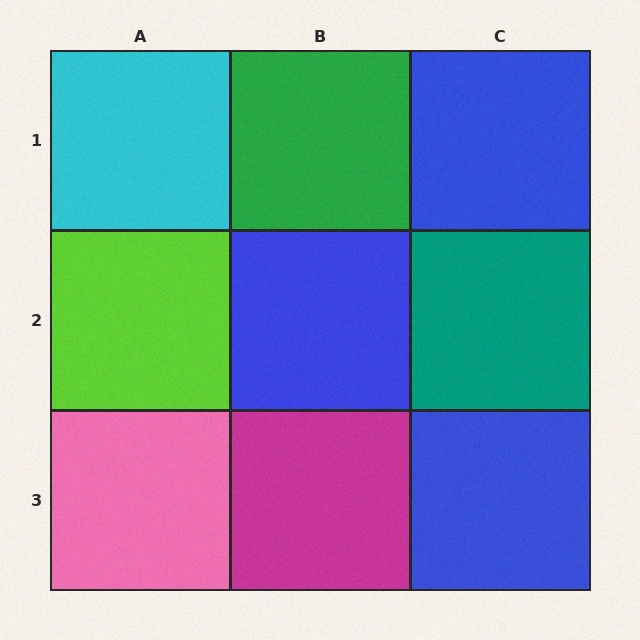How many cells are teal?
1 cell is teal.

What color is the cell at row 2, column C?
Teal.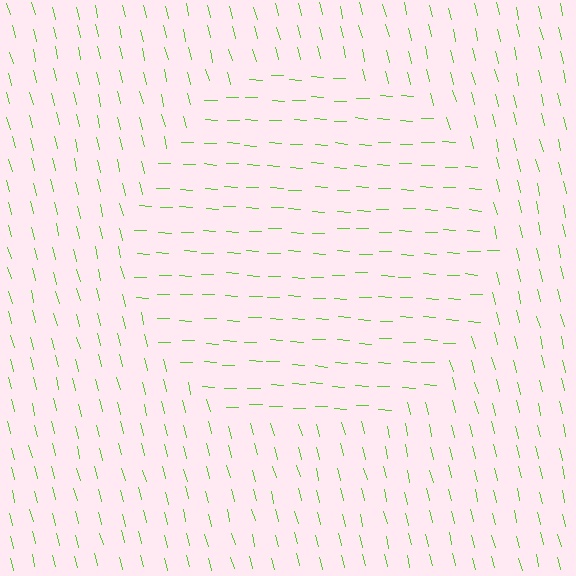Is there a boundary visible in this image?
Yes, there is a texture boundary formed by a change in line orientation.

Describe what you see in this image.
The image is filled with small lime line segments. A circle region in the image has lines oriented differently from the surrounding lines, creating a visible texture boundary.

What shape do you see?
I see a circle.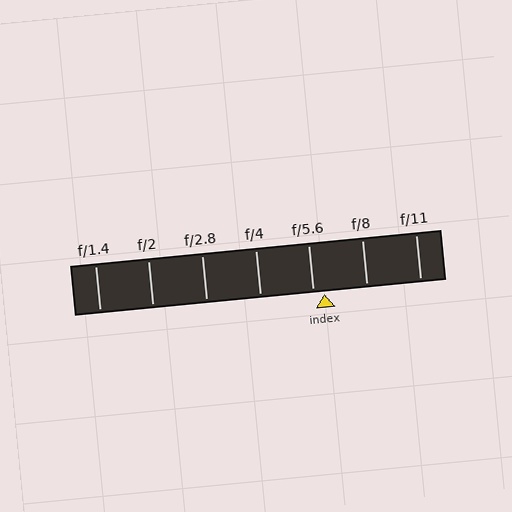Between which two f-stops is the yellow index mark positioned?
The index mark is between f/5.6 and f/8.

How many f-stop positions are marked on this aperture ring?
There are 7 f-stop positions marked.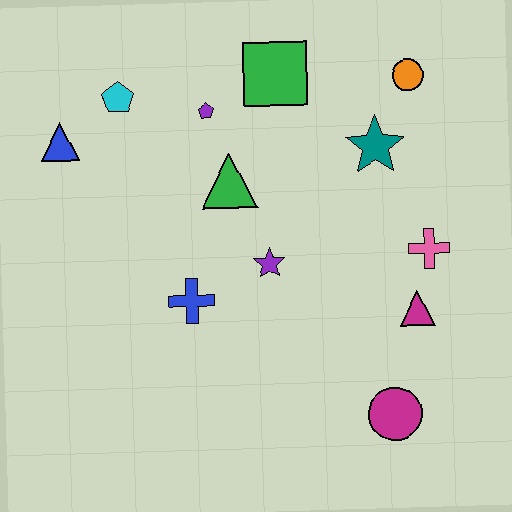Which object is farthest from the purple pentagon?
The magenta circle is farthest from the purple pentagon.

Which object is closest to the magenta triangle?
The pink cross is closest to the magenta triangle.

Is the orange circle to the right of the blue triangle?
Yes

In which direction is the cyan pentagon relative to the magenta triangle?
The cyan pentagon is to the left of the magenta triangle.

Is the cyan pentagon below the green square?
Yes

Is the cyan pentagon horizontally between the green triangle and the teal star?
No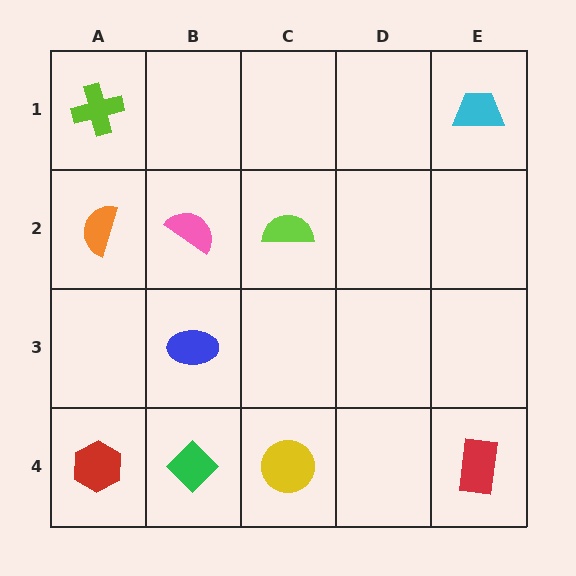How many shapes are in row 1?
2 shapes.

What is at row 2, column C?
A lime semicircle.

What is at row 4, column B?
A green diamond.